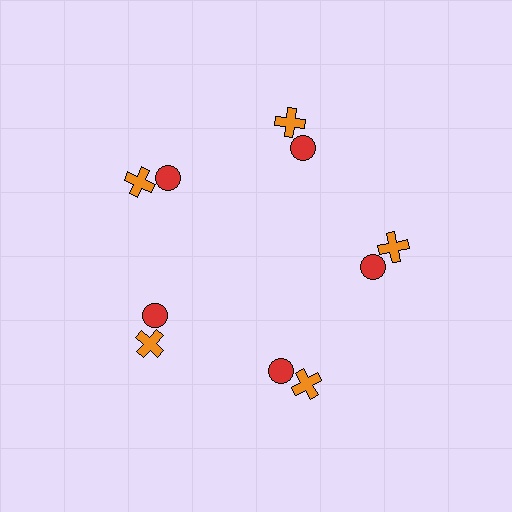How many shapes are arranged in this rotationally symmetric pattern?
There are 10 shapes, arranged in 5 groups of 2.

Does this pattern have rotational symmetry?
Yes, this pattern has 5-fold rotational symmetry. It looks the same after rotating 72 degrees around the center.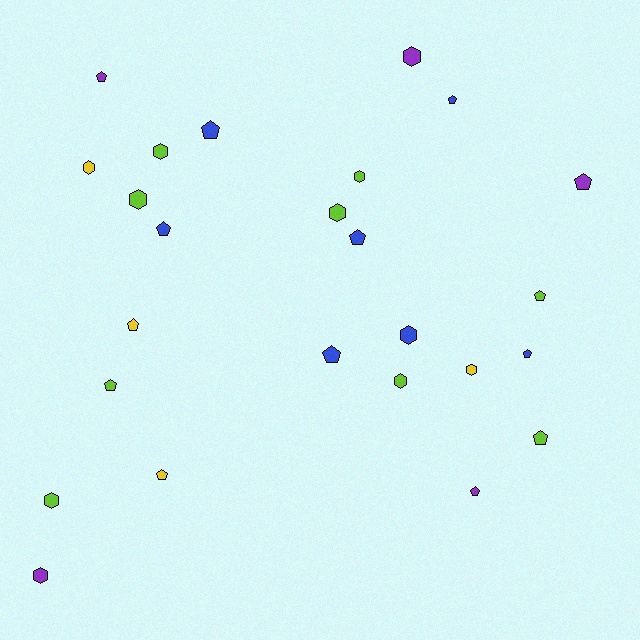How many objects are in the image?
There are 25 objects.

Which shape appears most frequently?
Pentagon, with 14 objects.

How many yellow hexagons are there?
There are 2 yellow hexagons.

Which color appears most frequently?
Lime, with 9 objects.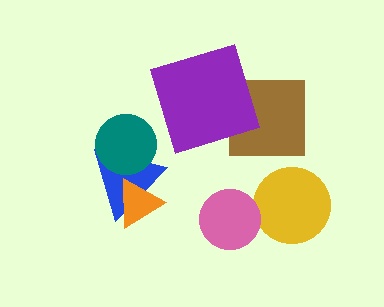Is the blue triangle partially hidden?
Yes, it is partially covered by another shape.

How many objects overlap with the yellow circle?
0 objects overlap with the yellow circle.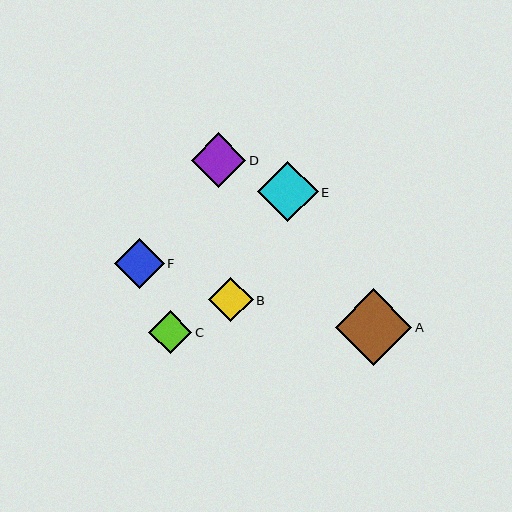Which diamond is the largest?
Diamond A is the largest with a size of approximately 77 pixels.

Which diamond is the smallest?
Diamond C is the smallest with a size of approximately 43 pixels.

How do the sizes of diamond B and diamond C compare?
Diamond B and diamond C are approximately the same size.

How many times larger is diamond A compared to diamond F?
Diamond A is approximately 1.6 times the size of diamond F.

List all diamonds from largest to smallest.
From largest to smallest: A, E, D, F, B, C.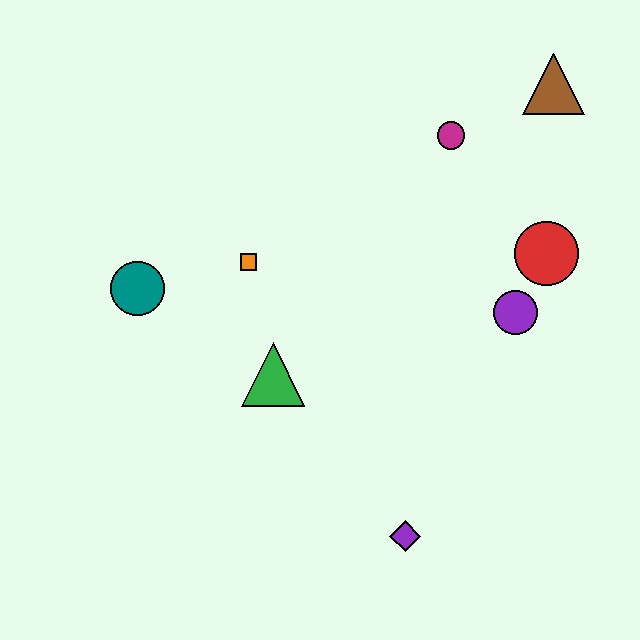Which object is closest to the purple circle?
The red circle is closest to the purple circle.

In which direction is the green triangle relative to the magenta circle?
The green triangle is below the magenta circle.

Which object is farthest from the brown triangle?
The purple diamond is farthest from the brown triangle.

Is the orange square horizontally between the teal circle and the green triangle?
Yes